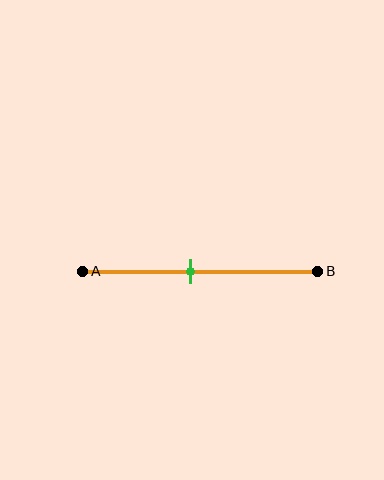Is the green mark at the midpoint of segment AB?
No, the mark is at about 45% from A, not at the 50% midpoint.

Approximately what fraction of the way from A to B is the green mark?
The green mark is approximately 45% of the way from A to B.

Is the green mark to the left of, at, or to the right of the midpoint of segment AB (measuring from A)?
The green mark is to the left of the midpoint of segment AB.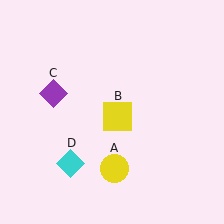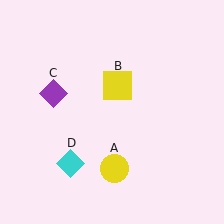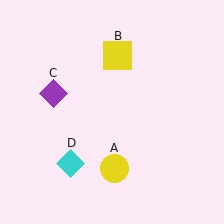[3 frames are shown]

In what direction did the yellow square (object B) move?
The yellow square (object B) moved up.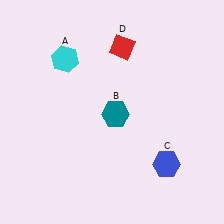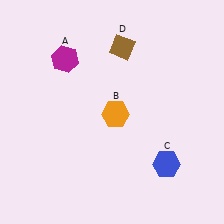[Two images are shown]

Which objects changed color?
A changed from cyan to magenta. B changed from teal to orange. D changed from red to brown.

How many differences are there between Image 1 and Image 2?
There are 3 differences between the two images.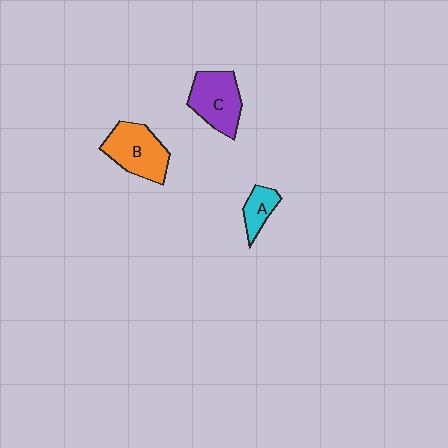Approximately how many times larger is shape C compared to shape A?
Approximately 2.1 times.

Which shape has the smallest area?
Shape A (cyan).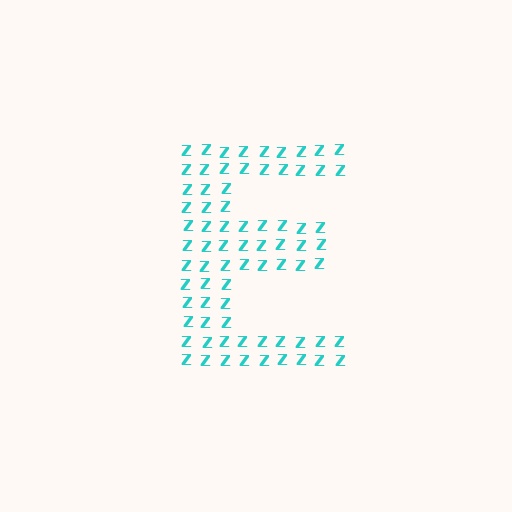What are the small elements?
The small elements are letter Z's.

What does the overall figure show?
The overall figure shows the letter E.